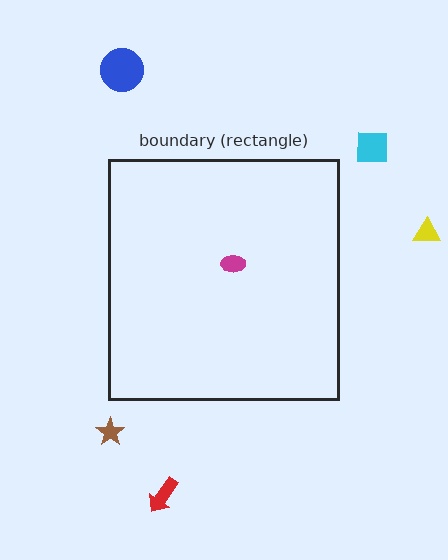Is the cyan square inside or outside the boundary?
Outside.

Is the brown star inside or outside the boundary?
Outside.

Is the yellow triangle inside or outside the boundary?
Outside.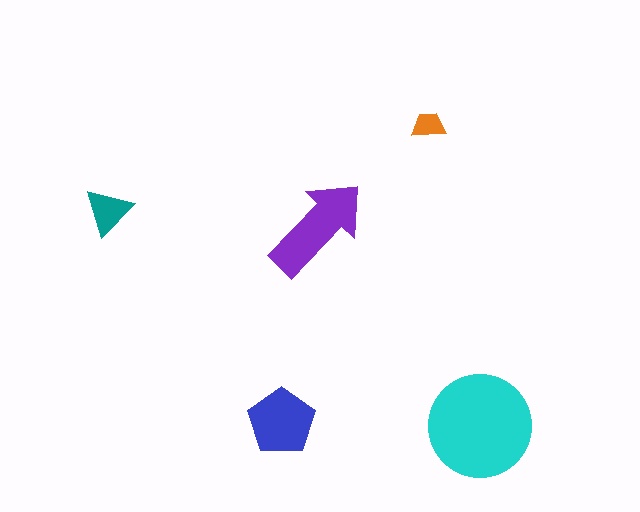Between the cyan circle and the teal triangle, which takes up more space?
The cyan circle.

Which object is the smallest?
The orange trapezoid.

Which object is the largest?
The cyan circle.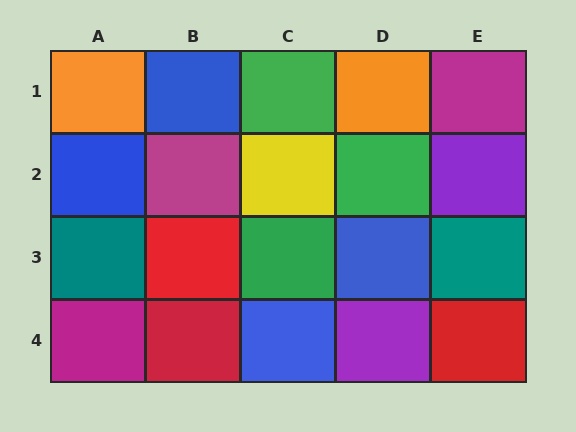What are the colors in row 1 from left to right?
Orange, blue, green, orange, magenta.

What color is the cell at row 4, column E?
Red.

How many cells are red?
3 cells are red.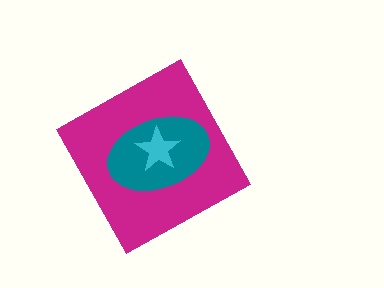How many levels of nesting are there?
3.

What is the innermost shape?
The cyan star.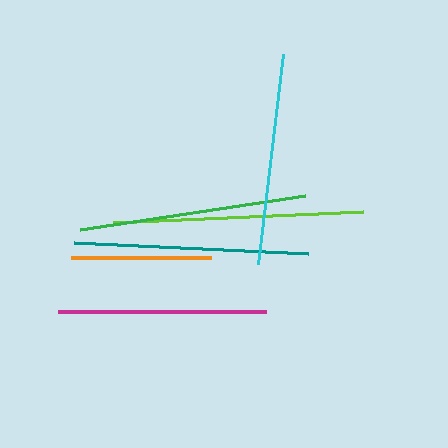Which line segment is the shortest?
The orange line is the shortest at approximately 141 pixels.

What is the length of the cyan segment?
The cyan segment is approximately 211 pixels long.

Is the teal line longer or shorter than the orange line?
The teal line is longer than the orange line.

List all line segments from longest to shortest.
From longest to shortest: lime, teal, green, cyan, magenta, orange.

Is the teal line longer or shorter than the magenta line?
The teal line is longer than the magenta line.